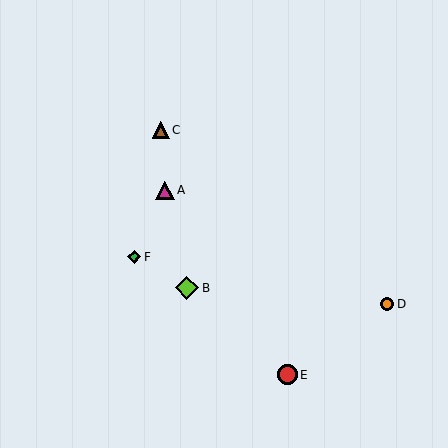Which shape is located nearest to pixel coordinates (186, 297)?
The lime diamond (labeled B) at (187, 288) is nearest to that location.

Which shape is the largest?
The lime diamond (labeled B) is the largest.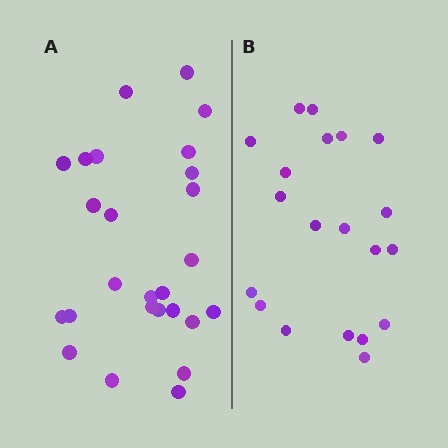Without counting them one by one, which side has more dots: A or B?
Region A (the left region) has more dots.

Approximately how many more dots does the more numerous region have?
Region A has about 6 more dots than region B.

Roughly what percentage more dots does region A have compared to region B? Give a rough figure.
About 30% more.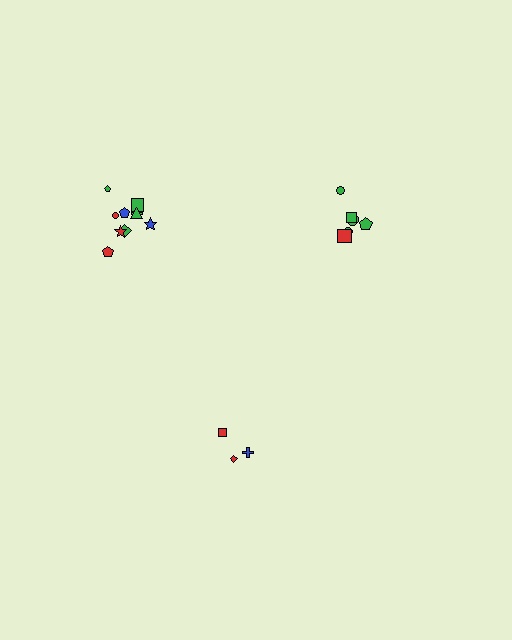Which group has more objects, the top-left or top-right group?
The top-left group.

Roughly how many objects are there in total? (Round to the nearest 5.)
Roughly 20 objects in total.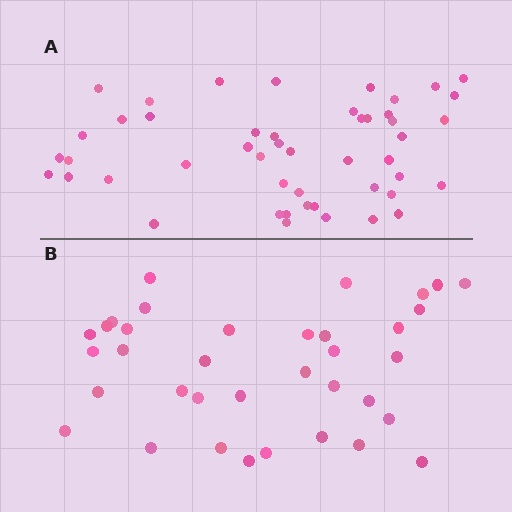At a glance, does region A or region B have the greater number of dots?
Region A (the top region) has more dots.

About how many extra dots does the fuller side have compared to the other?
Region A has roughly 12 or so more dots than region B.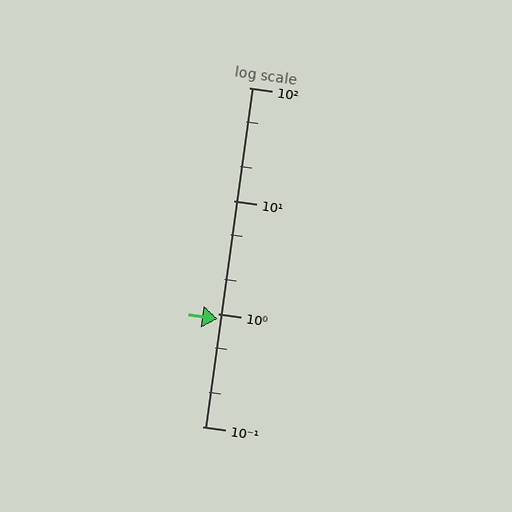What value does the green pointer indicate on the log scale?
The pointer indicates approximately 0.9.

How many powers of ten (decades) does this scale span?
The scale spans 3 decades, from 0.1 to 100.